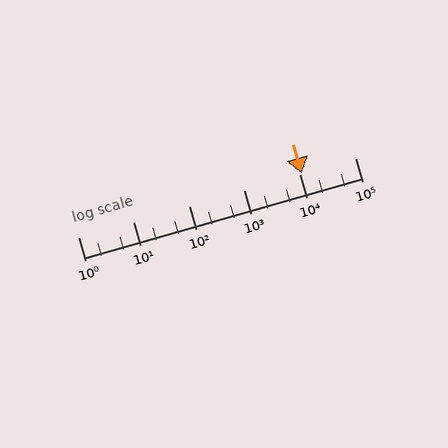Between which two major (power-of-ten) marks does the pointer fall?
The pointer is between 10000 and 100000.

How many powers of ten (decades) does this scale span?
The scale spans 5 decades, from 1 to 100000.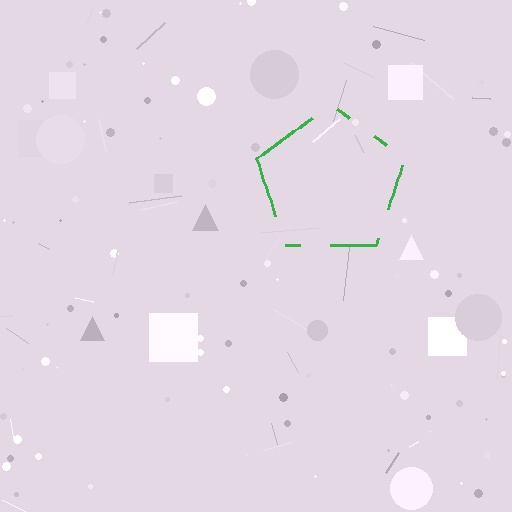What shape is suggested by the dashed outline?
The dashed outline suggests a pentagon.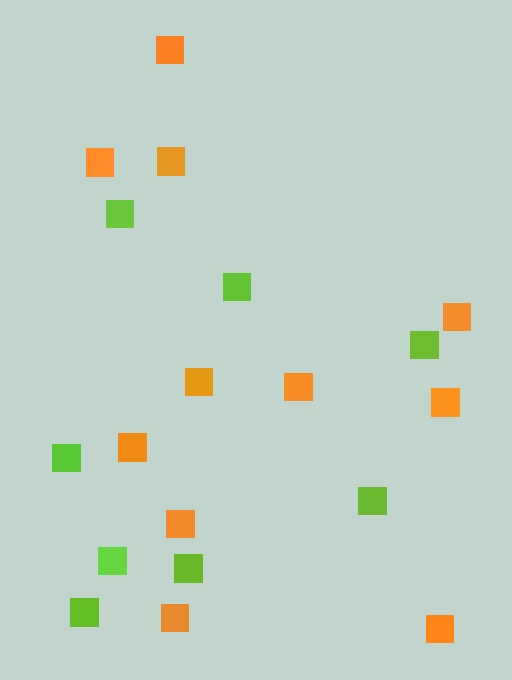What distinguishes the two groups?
There are 2 groups: one group of lime squares (8) and one group of orange squares (11).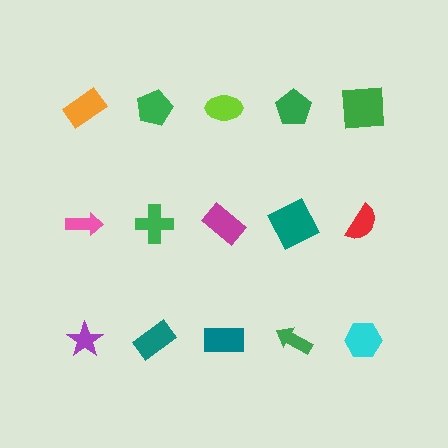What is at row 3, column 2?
A teal rectangle.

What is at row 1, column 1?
An orange rectangle.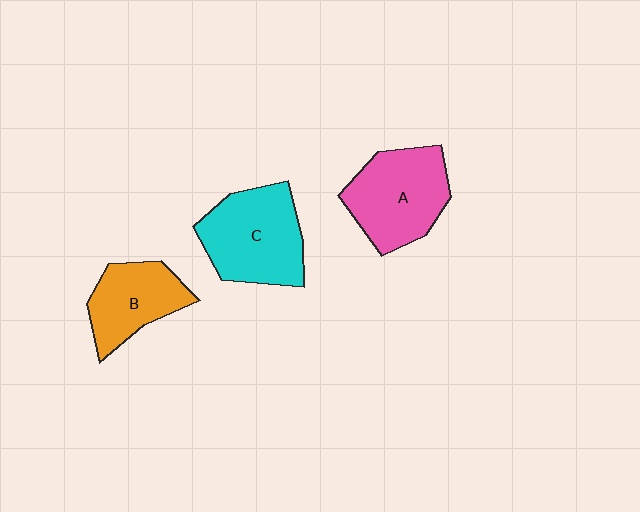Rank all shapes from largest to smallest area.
From largest to smallest: C (cyan), A (pink), B (orange).